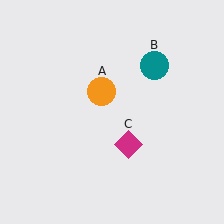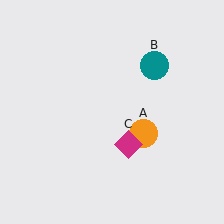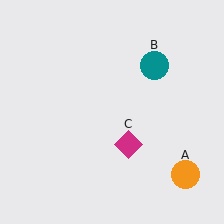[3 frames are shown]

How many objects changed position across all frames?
1 object changed position: orange circle (object A).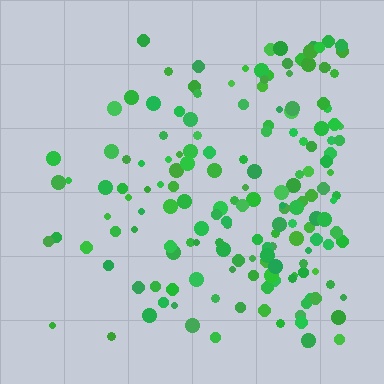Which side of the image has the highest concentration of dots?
The right.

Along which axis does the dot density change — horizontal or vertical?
Horizontal.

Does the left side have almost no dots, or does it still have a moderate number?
Still a moderate number, just noticeably fewer than the right.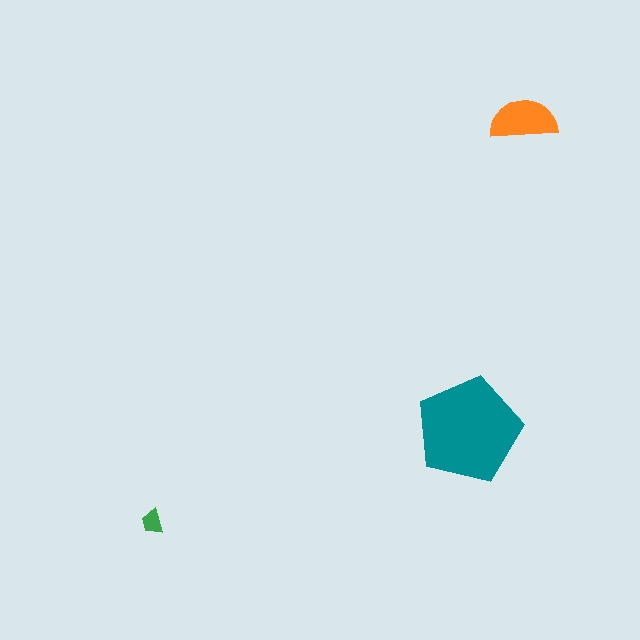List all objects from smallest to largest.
The green trapezoid, the orange semicircle, the teal pentagon.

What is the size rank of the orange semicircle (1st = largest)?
2nd.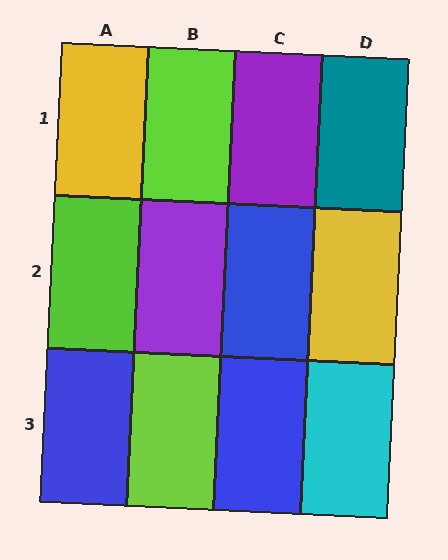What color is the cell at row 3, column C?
Blue.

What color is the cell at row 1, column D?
Teal.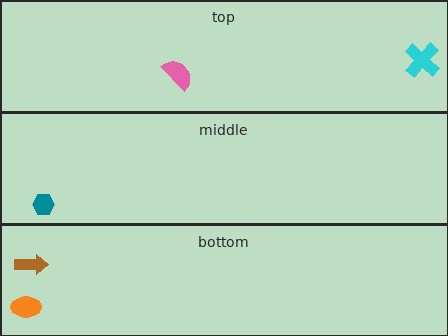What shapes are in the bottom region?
The brown arrow, the orange ellipse.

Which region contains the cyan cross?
The top region.